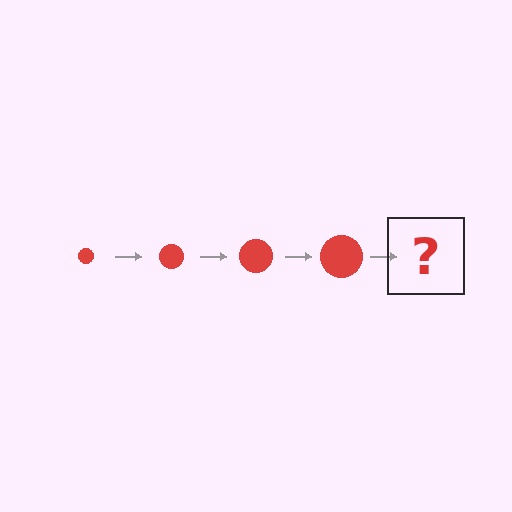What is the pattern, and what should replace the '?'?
The pattern is that the circle gets progressively larger each step. The '?' should be a red circle, larger than the previous one.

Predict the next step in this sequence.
The next step is a red circle, larger than the previous one.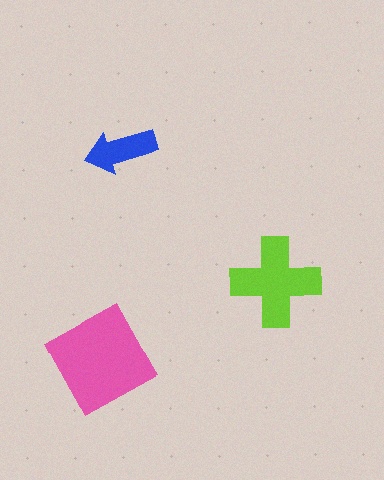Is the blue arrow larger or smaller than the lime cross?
Smaller.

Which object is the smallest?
The blue arrow.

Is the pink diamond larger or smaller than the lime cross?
Larger.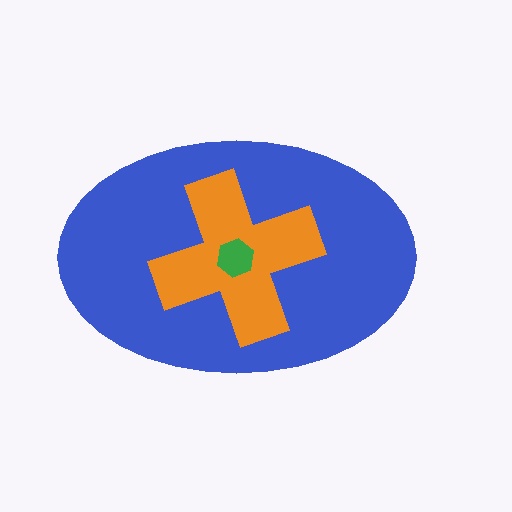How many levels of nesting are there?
3.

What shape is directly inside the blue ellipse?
The orange cross.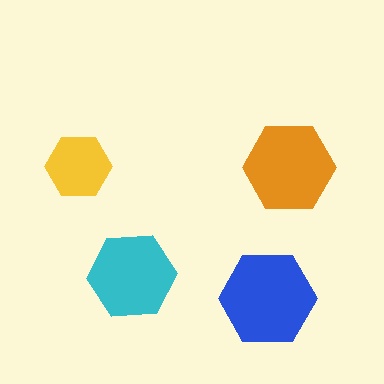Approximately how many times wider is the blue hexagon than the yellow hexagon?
About 1.5 times wider.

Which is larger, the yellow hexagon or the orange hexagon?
The orange one.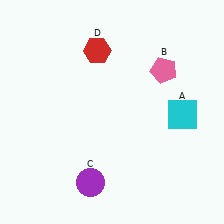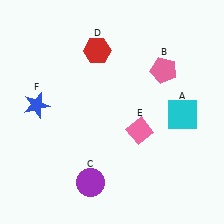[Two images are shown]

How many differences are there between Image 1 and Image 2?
There are 2 differences between the two images.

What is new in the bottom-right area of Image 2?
A pink diamond (E) was added in the bottom-right area of Image 2.